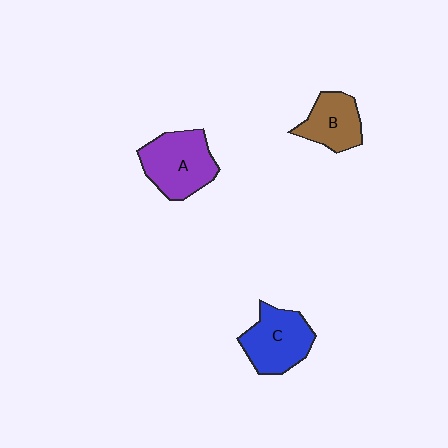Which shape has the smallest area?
Shape B (brown).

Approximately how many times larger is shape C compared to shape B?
Approximately 1.3 times.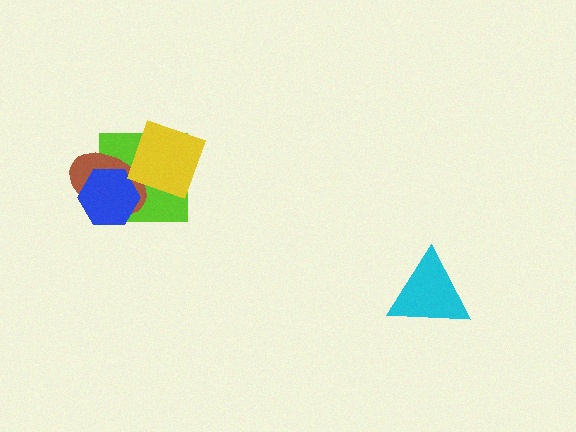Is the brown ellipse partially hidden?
Yes, it is partially covered by another shape.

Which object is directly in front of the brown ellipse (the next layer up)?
The blue hexagon is directly in front of the brown ellipse.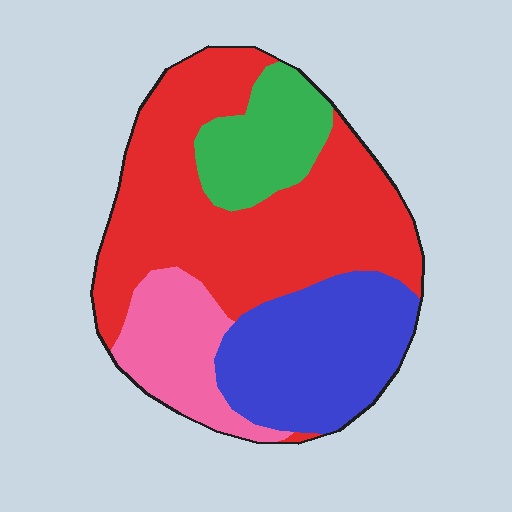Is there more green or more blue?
Blue.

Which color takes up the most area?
Red, at roughly 50%.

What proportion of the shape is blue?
Blue takes up about one quarter (1/4) of the shape.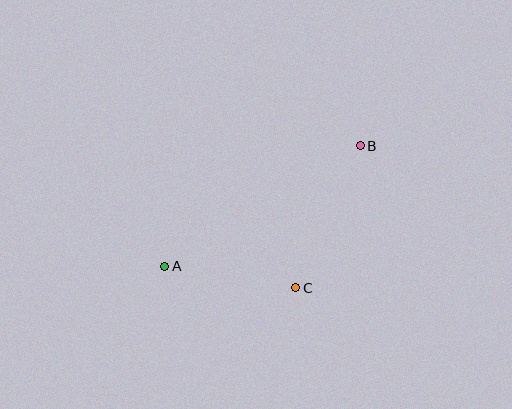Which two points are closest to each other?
Points A and C are closest to each other.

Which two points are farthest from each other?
Points A and B are farthest from each other.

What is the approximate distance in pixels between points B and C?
The distance between B and C is approximately 156 pixels.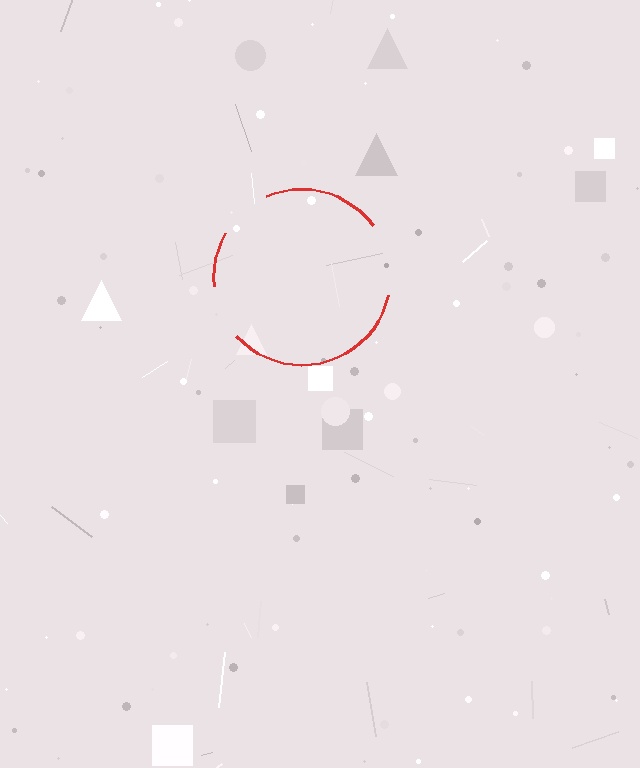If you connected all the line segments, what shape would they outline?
They would outline a circle.